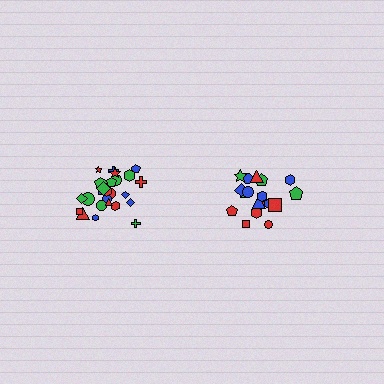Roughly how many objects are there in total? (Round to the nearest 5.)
Roughly 45 objects in total.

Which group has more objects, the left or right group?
The left group.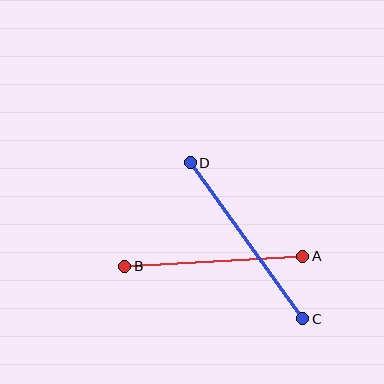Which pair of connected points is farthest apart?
Points C and D are farthest apart.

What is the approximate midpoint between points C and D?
The midpoint is at approximately (247, 241) pixels.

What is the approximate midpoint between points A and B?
The midpoint is at approximately (214, 261) pixels.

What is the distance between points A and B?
The distance is approximately 179 pixels.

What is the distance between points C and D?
The distance is approximately 192 pixels.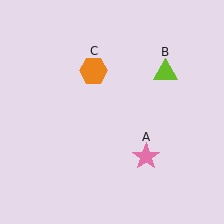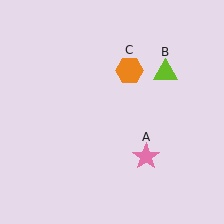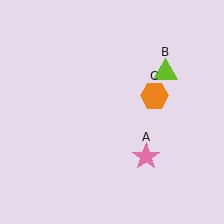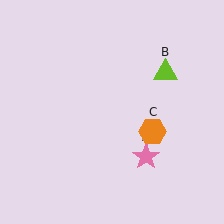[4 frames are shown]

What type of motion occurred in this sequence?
The orange hexagon (object C) rotated clockwise around the center of the scene.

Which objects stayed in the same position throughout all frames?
Pink star (object A) and lime triangle (object B) remained stationary.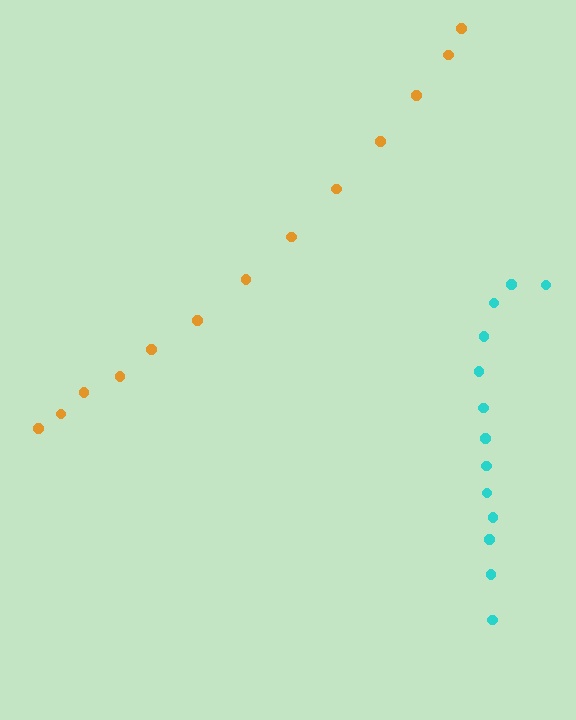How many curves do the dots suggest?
There are 2 distinct paths.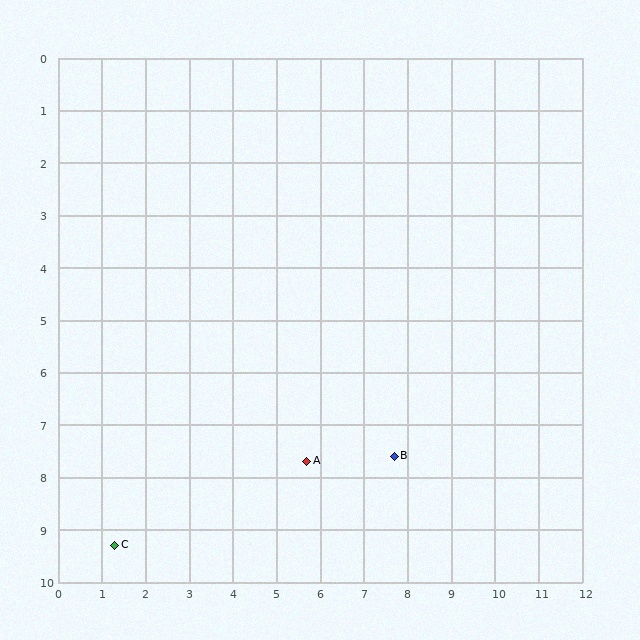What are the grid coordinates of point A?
Point A is at approximately (5.7, 7.7).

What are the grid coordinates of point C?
Point C is at approximately (1.3, 9.3).